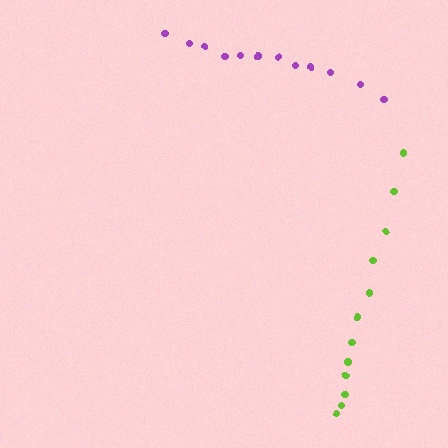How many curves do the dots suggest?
There are 2 distinct paths.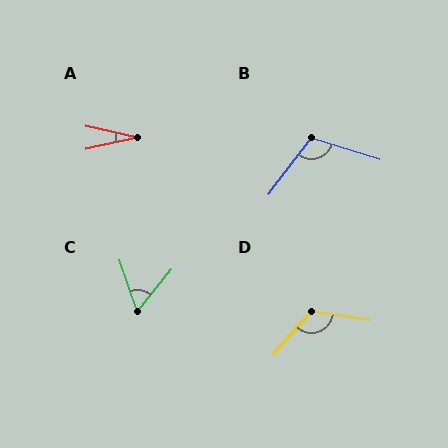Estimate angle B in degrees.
Approximately 109 degrees.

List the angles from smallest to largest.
A (25°), C (58°), B (109°), D (123°).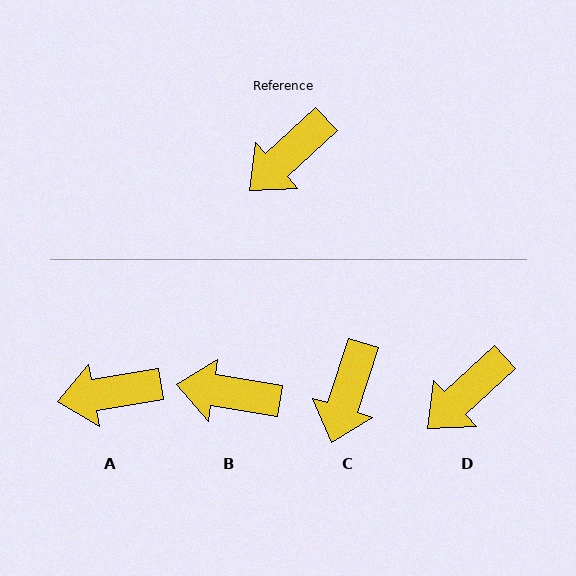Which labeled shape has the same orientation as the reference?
D.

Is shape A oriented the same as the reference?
No, it is off by about 33 degrees.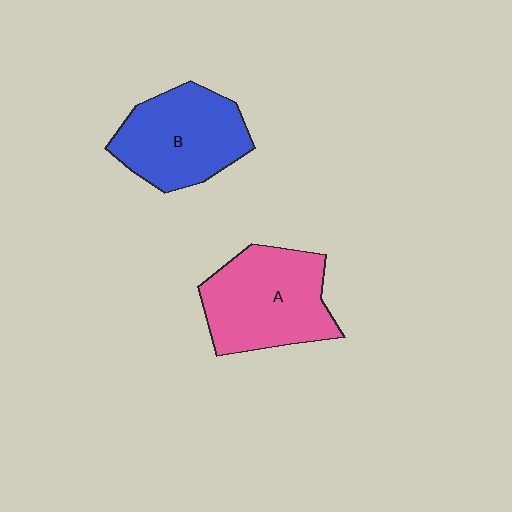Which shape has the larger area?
Shape A (pink).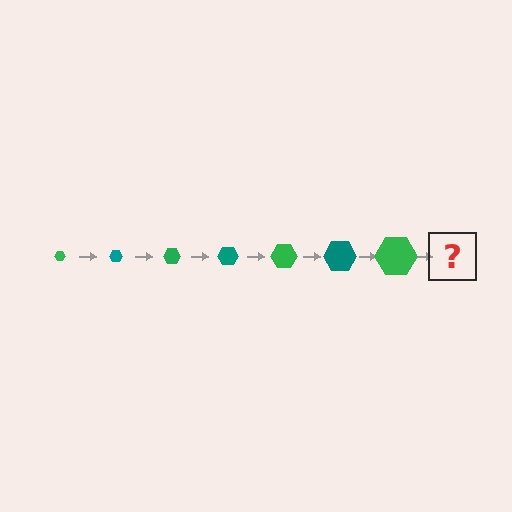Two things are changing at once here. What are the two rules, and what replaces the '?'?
The two rules are that the hexagon grows larger each step and the color cycles through green and teal. The '?' should be a teal hexagon, larger than the previous one.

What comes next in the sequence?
The next element should be a teal hexagon, larger than the previous one.